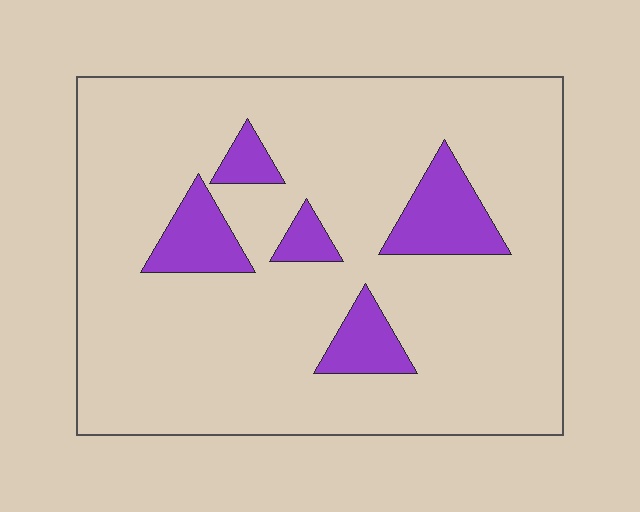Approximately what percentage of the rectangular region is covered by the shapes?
Approximately 15%.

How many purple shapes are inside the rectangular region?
5.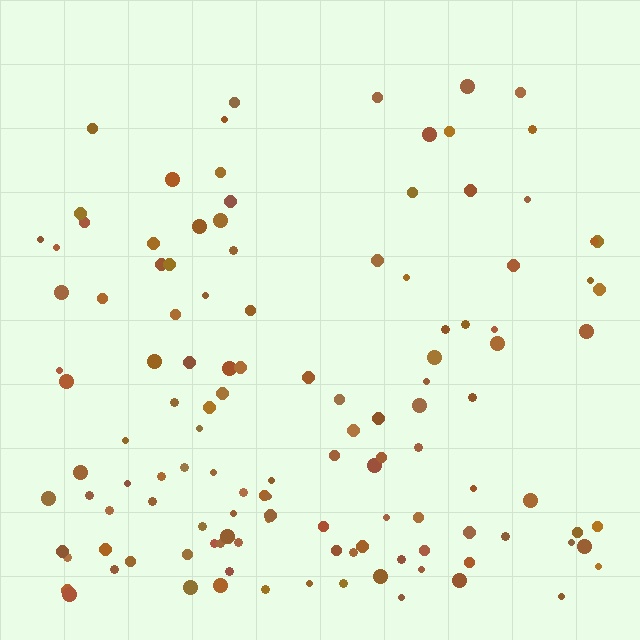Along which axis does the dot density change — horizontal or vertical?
Vertical.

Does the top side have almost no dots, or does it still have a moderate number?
Still a moderate number, just noticeably fewer than the bottom.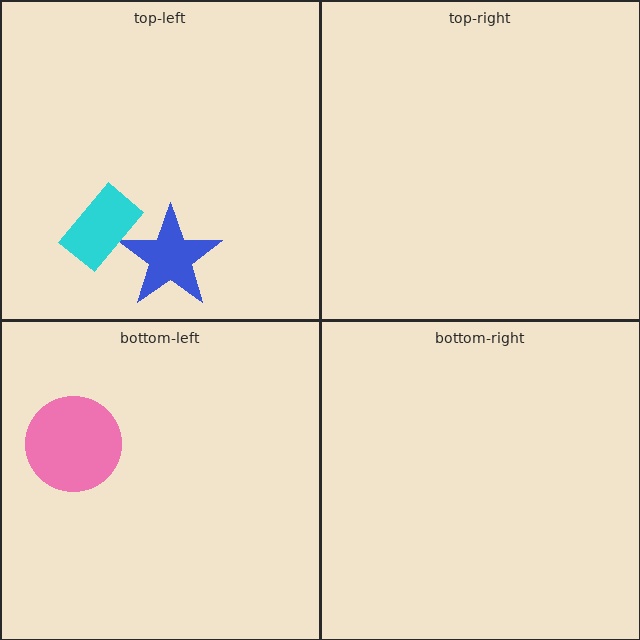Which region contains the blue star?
The top-left region.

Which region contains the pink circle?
The bottom-left region.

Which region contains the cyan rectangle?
The top-left region.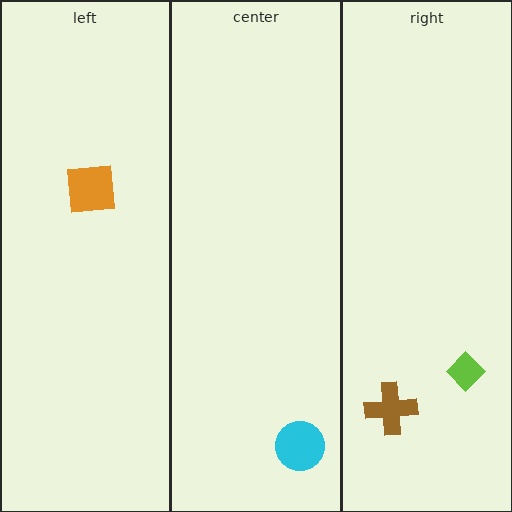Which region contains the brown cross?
The right region.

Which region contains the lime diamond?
The right region.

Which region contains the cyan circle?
The center region.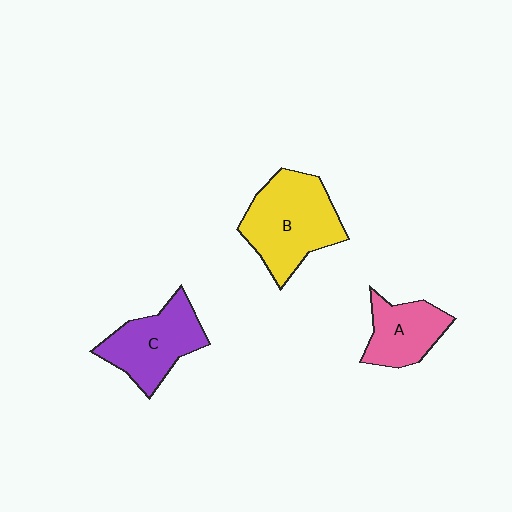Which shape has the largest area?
Shape B (yellow).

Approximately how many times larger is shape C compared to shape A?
Approximately 1.3 times.